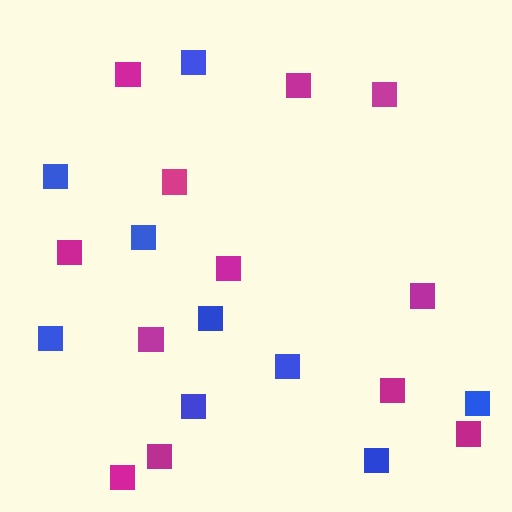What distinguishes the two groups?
There are 2 groups: one group of magenta squares (12) and one group of blue squares (9).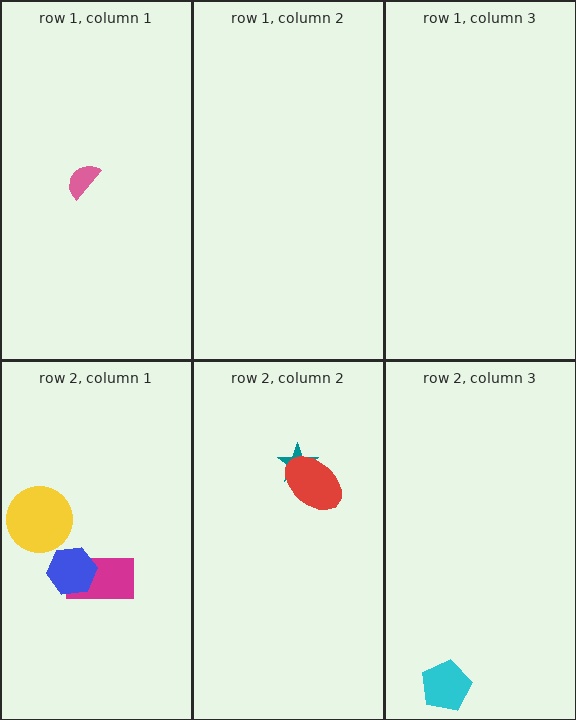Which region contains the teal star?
The row 2, column 2 region.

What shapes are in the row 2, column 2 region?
The teal star, the red ellipse.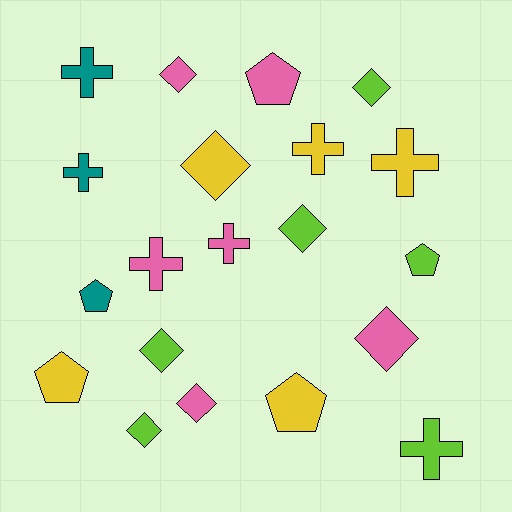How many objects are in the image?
There are 20 objects.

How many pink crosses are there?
There are 2 pink crosses.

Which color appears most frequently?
Pink, with 6 objects.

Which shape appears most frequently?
Diamond, with 8 objects.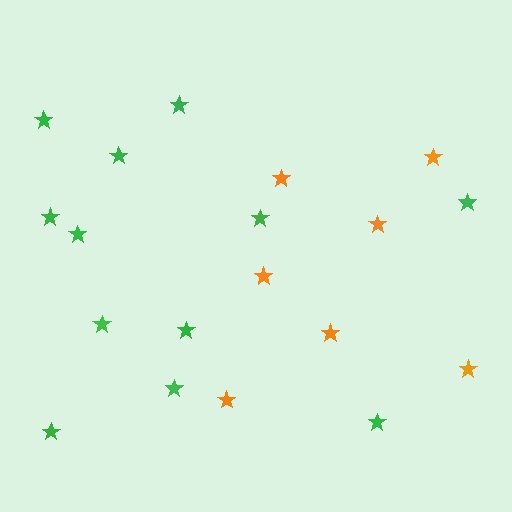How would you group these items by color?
There are 2 groups: one group of orange stars (7) and one group of green stars (12).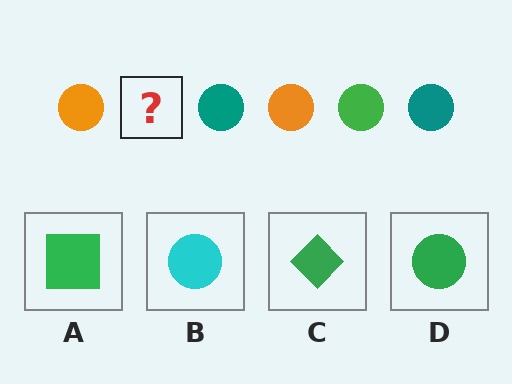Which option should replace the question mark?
Option D.